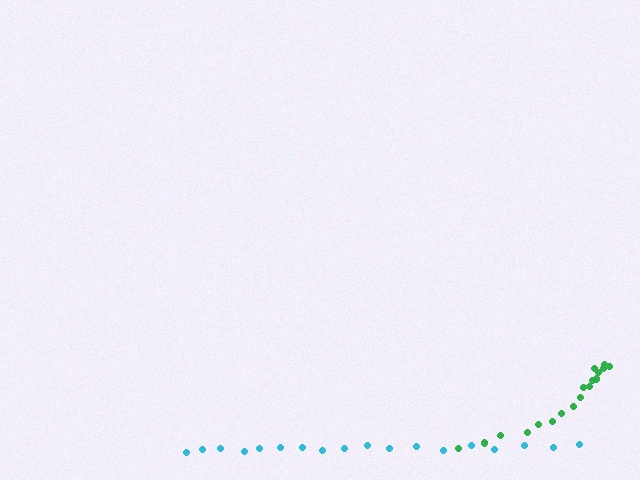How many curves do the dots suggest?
There are 2 distinct paths.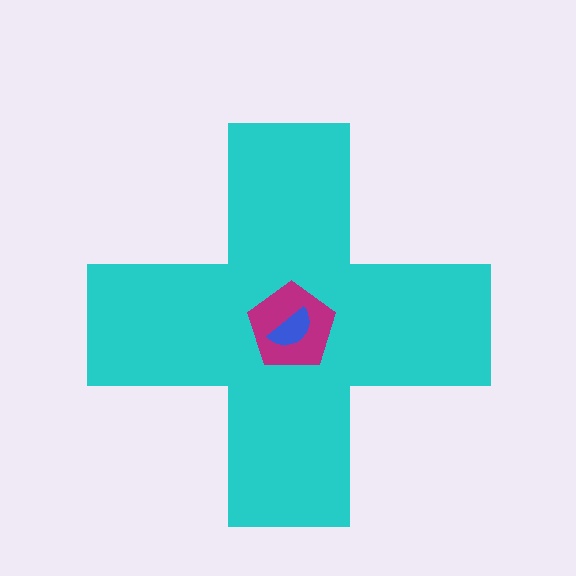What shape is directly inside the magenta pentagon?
The blue semicircle.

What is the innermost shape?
The blue semicircle.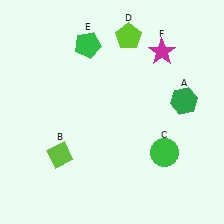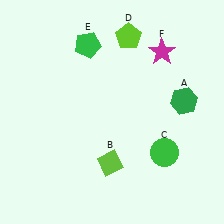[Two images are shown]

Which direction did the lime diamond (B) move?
The lime diamond (B) moved right.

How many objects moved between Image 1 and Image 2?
1 object moved between the two images.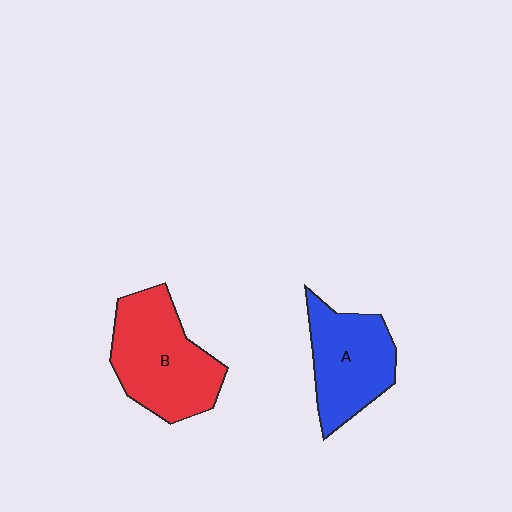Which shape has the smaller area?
Shape A (blue).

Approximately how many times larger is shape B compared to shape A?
Approximately 1.2 times.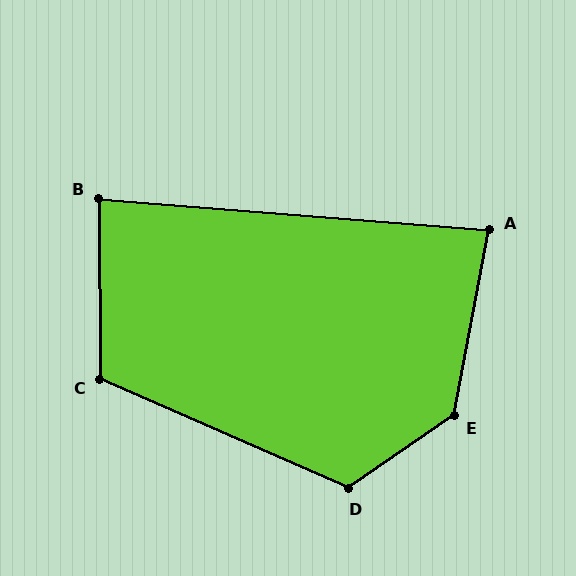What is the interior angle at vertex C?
Approximately 114 degrees (obtuse).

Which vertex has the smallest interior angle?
A, at approximately 84 degrees.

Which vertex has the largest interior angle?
E, at approximately 135 degrees.